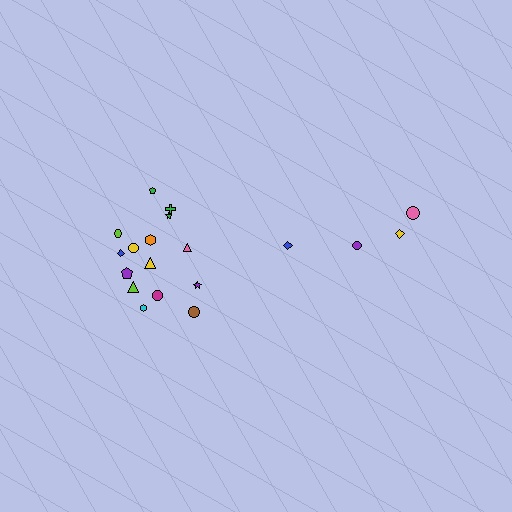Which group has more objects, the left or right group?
The left group.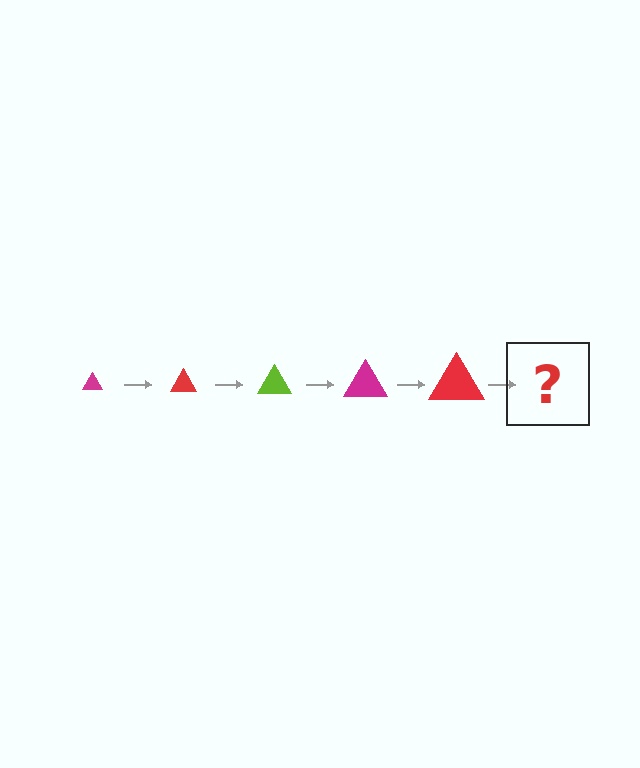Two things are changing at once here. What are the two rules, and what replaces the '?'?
The two rules are that the triangle grows larger each step and the color cycles through magenta, red, and lime. The '?' should be a lime triangle, larger than the previous one.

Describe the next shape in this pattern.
It should be a lime triangle, larger than the previous one.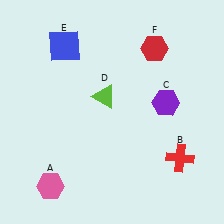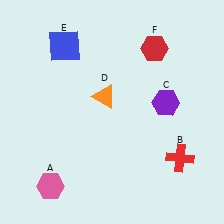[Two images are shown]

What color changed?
The triangle (D) changed from lime in Image 1 to orange in Image 2.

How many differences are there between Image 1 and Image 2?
There is 1 difference between the two images.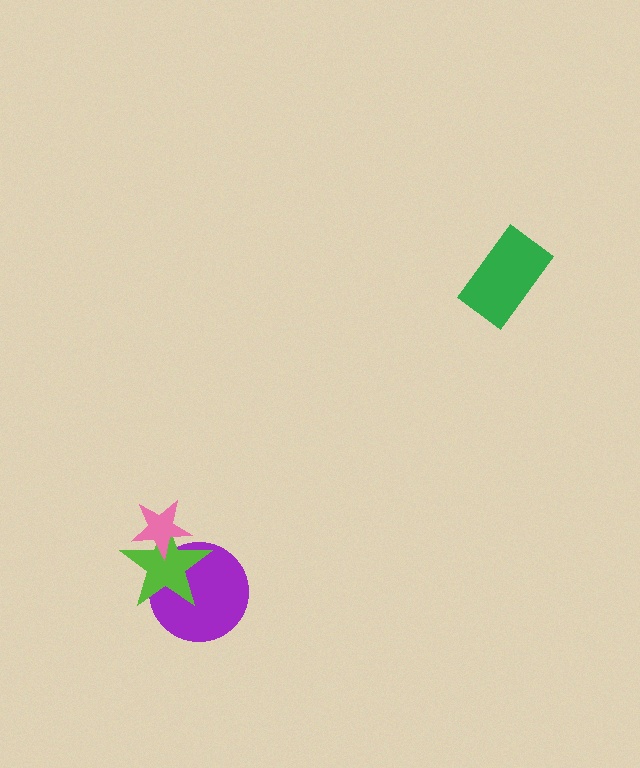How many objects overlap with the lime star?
2 objects overlap with the lime star.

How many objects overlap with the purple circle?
1 object overlaps with the purple circle.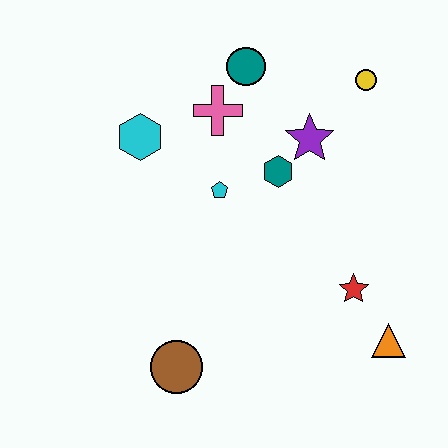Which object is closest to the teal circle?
The pink cross is closest to the teal circle.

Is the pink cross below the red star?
No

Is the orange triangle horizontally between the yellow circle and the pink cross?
No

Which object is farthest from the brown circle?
The yellow circle is farthest from the brown circle.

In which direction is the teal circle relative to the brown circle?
The teal circle is above the brown circle.